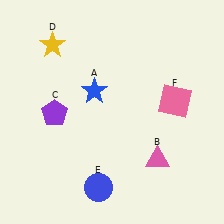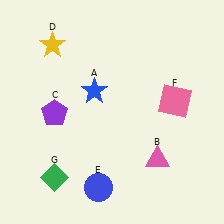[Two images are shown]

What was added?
A green diamond (G) was added in Image 2.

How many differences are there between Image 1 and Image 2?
There is 1 difference between the two images.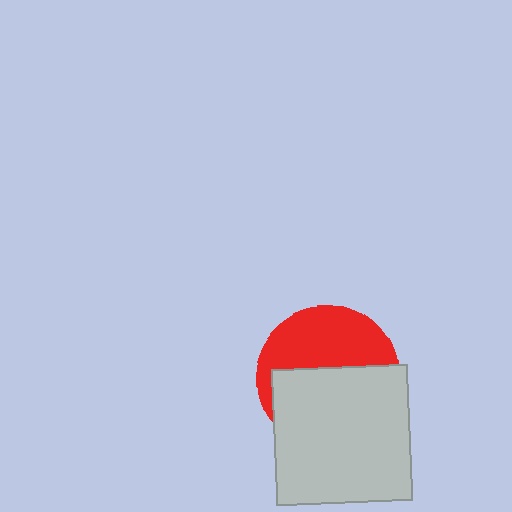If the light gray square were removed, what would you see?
You would see the complete red circle.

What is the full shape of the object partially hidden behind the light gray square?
The partially hidden object is a red circle.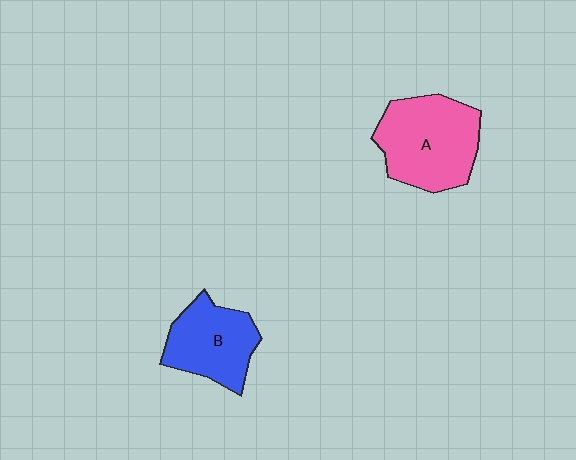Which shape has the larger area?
Shape A (pink).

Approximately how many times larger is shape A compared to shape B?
Approximately 1.3 times.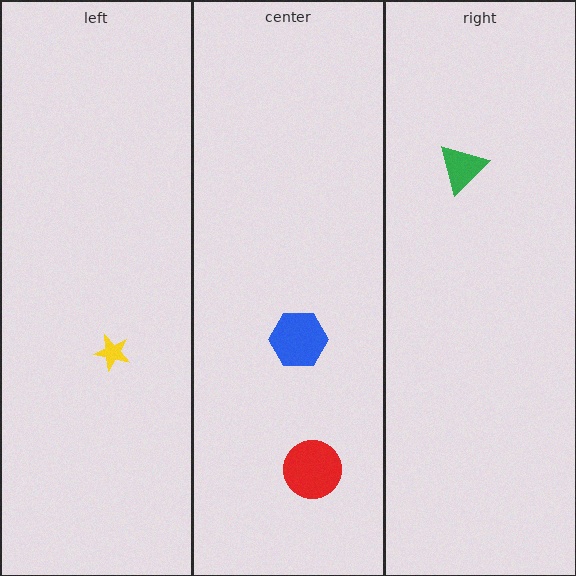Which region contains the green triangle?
The right region.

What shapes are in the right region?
The green triangle.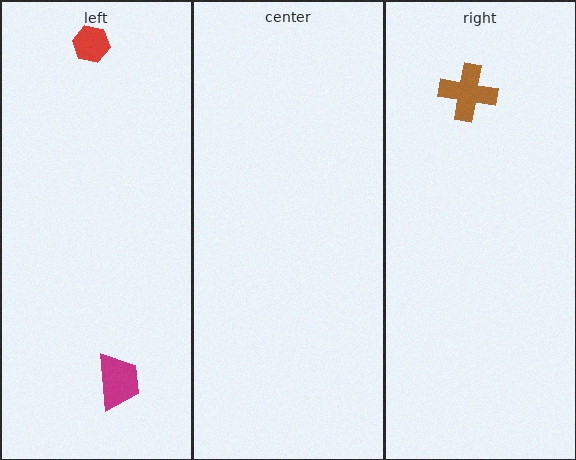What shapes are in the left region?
The magenta trapezoid, the red hexagon.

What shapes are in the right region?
The brown cross.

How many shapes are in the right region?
1.